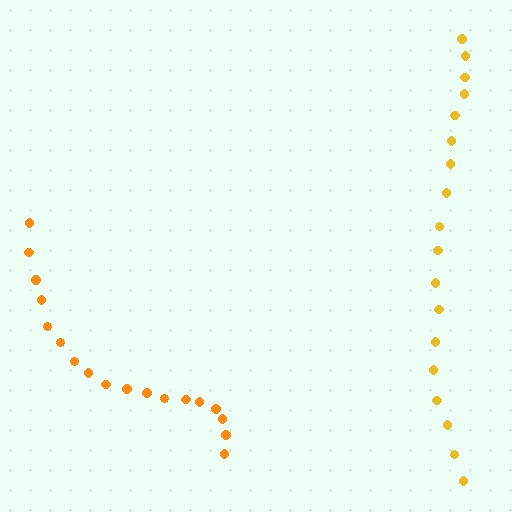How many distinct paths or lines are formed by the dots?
There are 2 distinct paths.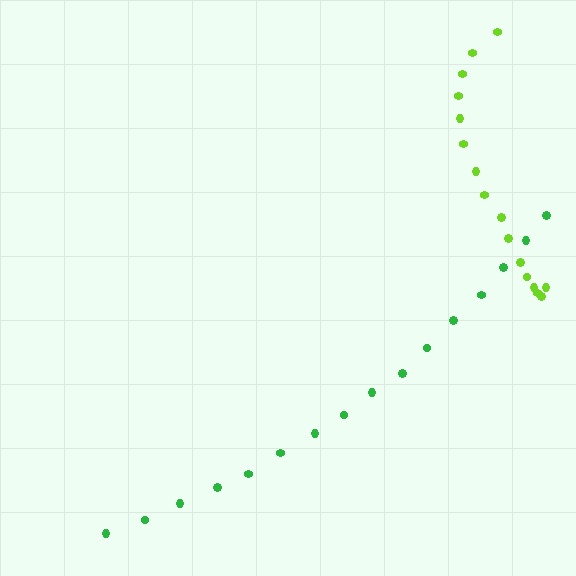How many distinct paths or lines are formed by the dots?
There are 2 distinct paths.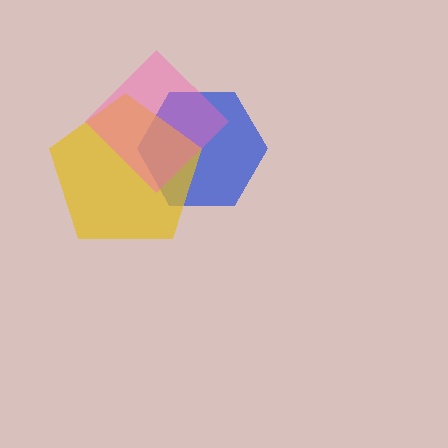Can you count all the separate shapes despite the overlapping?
Yes, there are 3 separate shapes.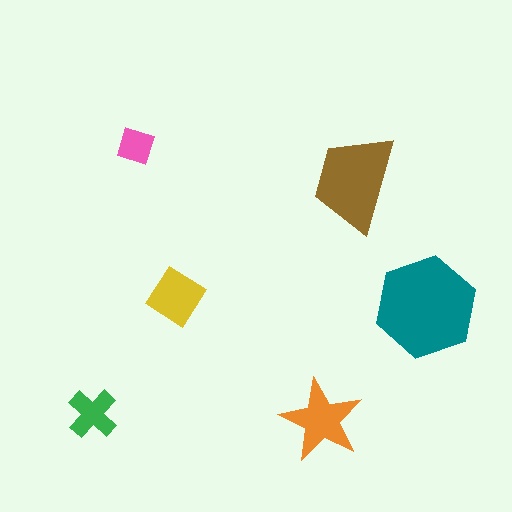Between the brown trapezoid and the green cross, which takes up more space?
The brown trapezoid.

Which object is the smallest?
The pink diamond.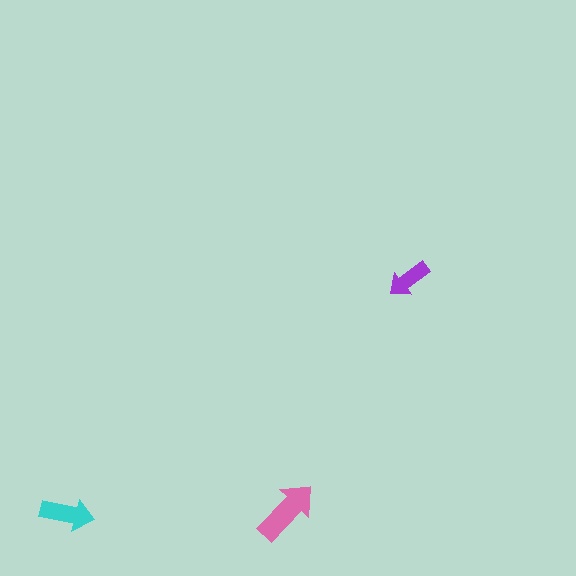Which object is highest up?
The purple arrow is topmost.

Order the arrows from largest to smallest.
the pink one, the cyan one, the purple one.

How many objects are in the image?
There are 3 objects in the image.